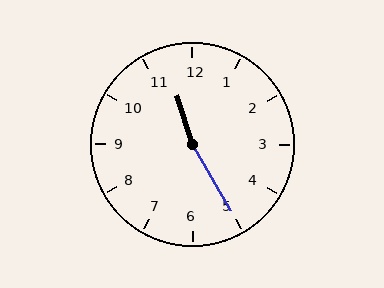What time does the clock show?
11:25.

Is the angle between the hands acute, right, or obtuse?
It is obtuse.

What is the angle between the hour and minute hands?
Approximately 168 degrees.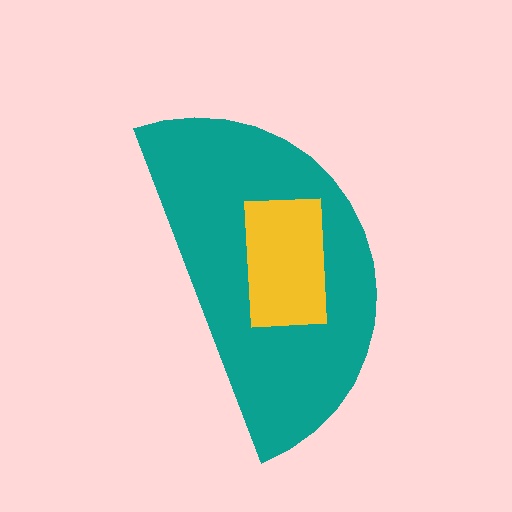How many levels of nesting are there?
2.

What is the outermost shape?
The teal semicircle.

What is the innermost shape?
The yellow rectangle.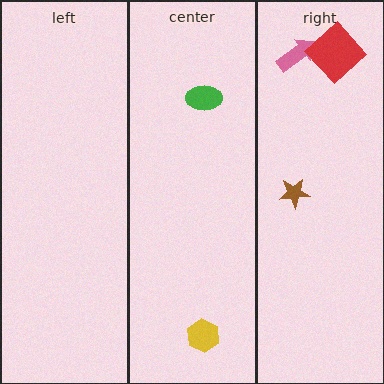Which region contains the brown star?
The right region.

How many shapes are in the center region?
2.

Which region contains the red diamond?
The right region.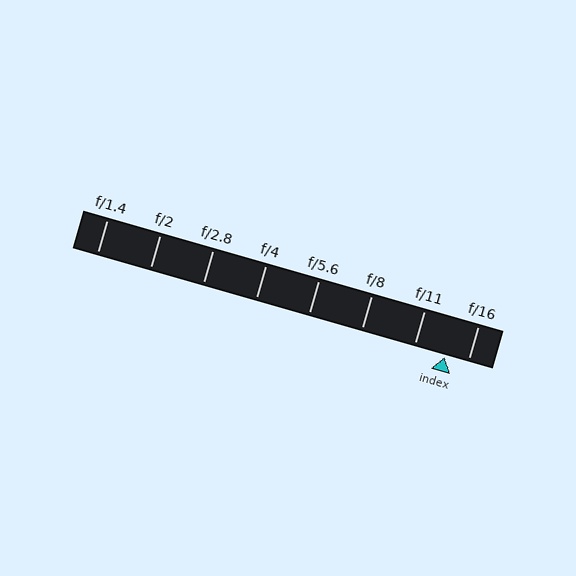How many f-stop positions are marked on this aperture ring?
There are 8 f-stop positions marked.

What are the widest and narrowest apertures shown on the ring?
The widest aperture shown is f/1.4 and the narrowest is f/16.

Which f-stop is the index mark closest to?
The index mark is closest to f/16.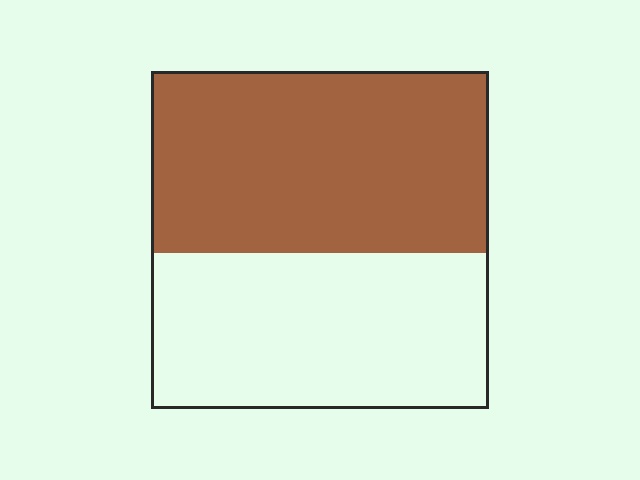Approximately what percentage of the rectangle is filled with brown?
Approximately 55%.